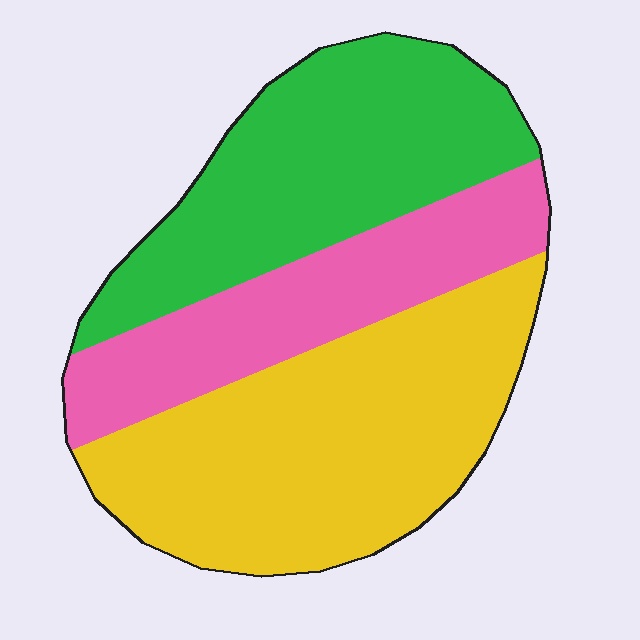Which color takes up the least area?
Pink, at roughly 25%.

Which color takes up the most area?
Yellow, at roughly 40%.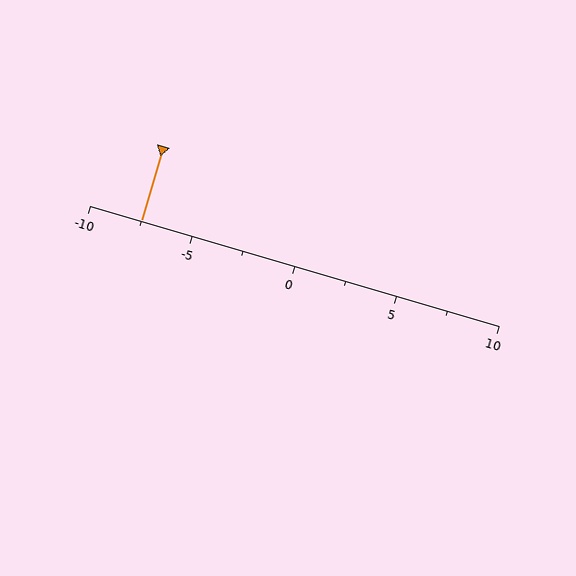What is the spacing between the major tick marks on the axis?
The major ticks are spaced 5 apart.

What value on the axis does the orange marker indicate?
The marker indicates approximately -7.5.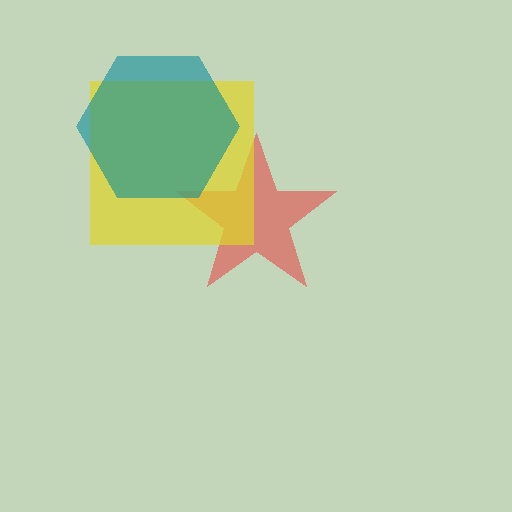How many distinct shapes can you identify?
There are 3 distinct shapes: a red star, a yellow square, a teal hexagon.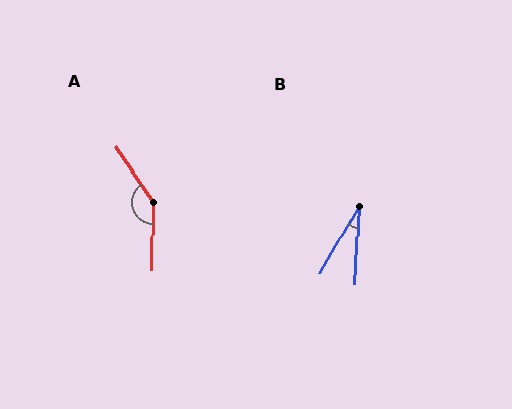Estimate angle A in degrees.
Approximately 145 degrees.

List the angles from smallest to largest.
B (27°), A (145°).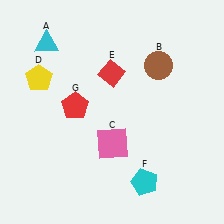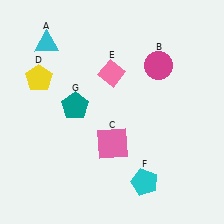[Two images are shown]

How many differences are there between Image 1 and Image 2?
There are 3 differences between the two images.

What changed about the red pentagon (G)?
In Image 1, G is red. In Image 2, it changed to teal.